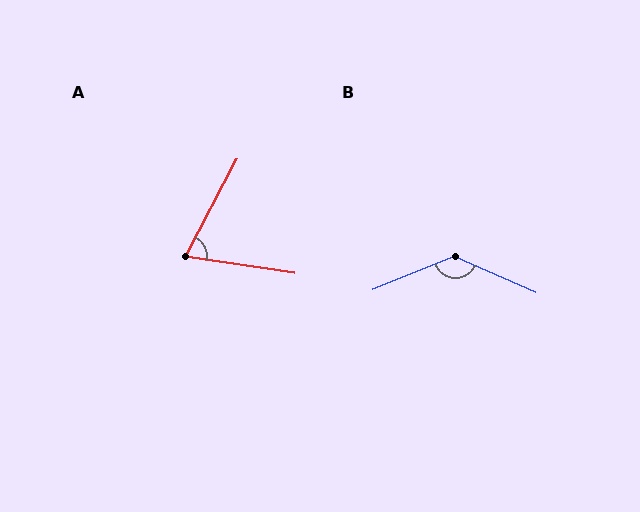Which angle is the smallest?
A, at approximately 71 degrees.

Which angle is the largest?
B, at approximately 134 degrees.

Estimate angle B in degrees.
Approximately 134 degrees.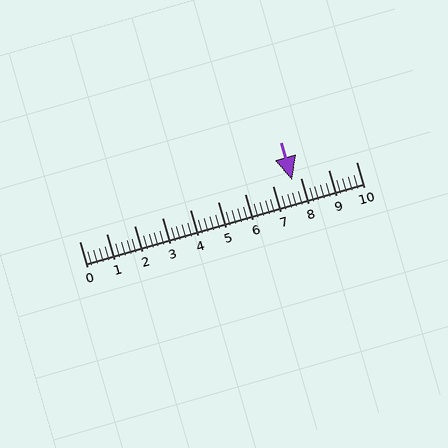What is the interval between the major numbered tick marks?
The major tick marks are spaced 1 units apart.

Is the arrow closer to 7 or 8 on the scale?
The arrow is closer to 8.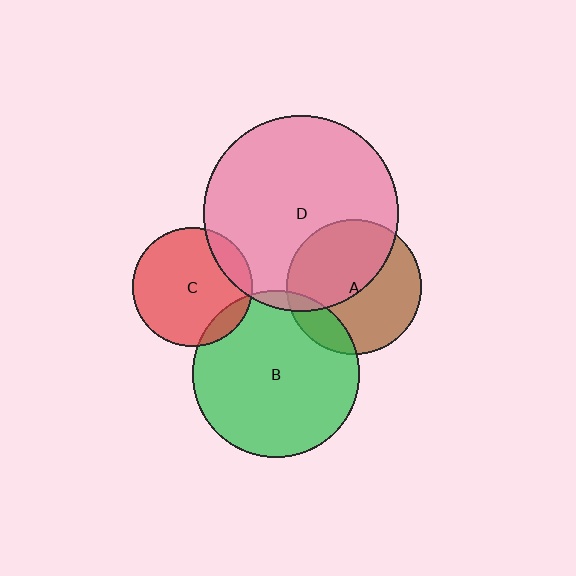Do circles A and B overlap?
Yes.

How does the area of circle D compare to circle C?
Approximately 2.7 times.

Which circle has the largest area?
Circle D (pink).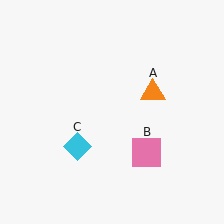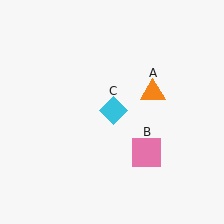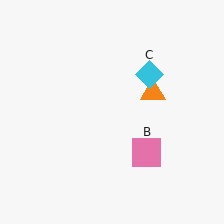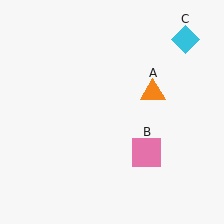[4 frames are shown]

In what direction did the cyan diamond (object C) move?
The cyan diamond (object C) moved up and to the right.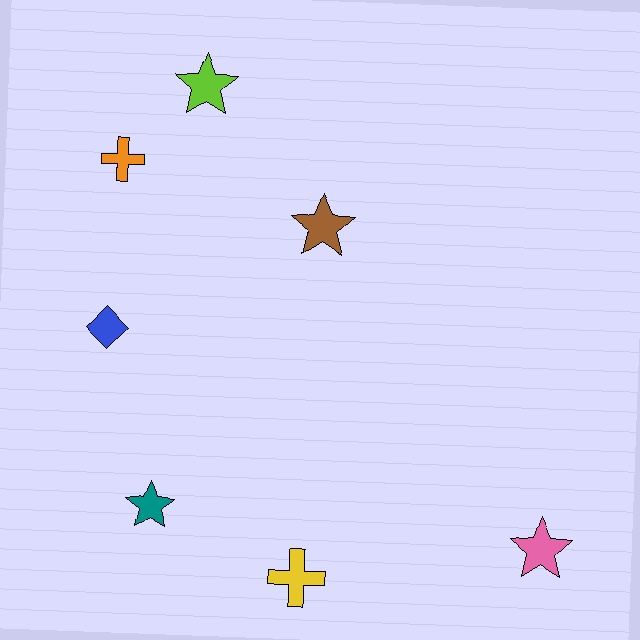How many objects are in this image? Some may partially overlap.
There are 7 objects.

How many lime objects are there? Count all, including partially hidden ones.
There is 1 lime object.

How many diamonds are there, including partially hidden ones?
There is 1 diamond.